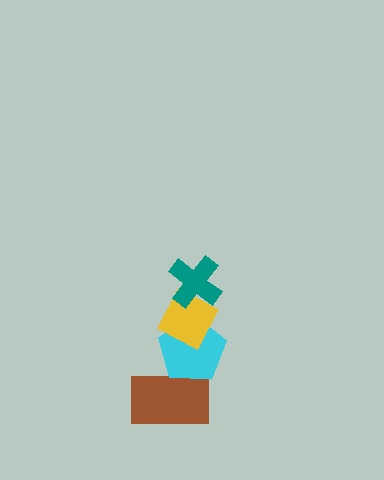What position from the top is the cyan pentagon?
The cyan pentagon is 3rd from the top.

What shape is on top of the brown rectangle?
The cyan pentagon is on top of the brown rectangle.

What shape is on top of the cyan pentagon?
The yellow diamond is on top of the cyan pentagon.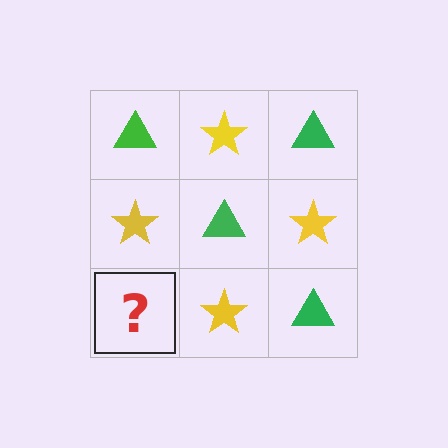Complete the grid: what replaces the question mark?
The question mark should be replaced with a green triangle.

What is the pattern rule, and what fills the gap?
The rule is that it alternates green triangle and yellow star in a checkerboard pattern. The gap should be filled with a green triangle.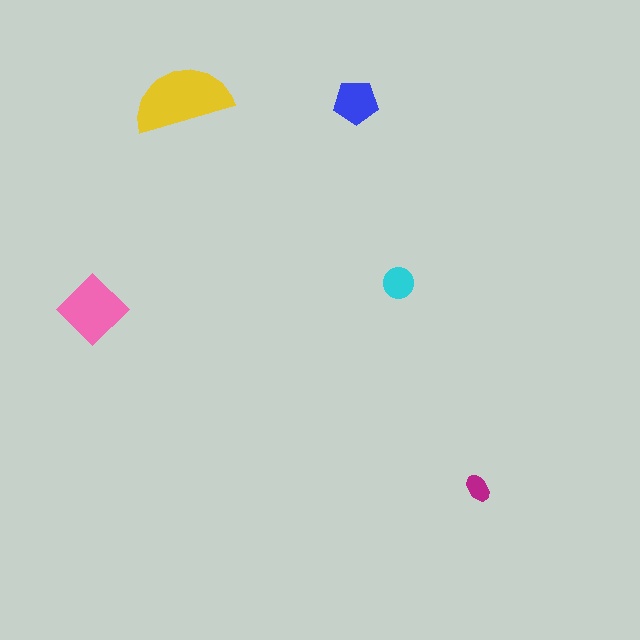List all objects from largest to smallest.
The yellow semicircle, the pink diamond, the blue pentagon, the cyan circle, the magenta ellipse.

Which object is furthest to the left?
The pink diamond is leftmost.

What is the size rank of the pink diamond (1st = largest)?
2nd.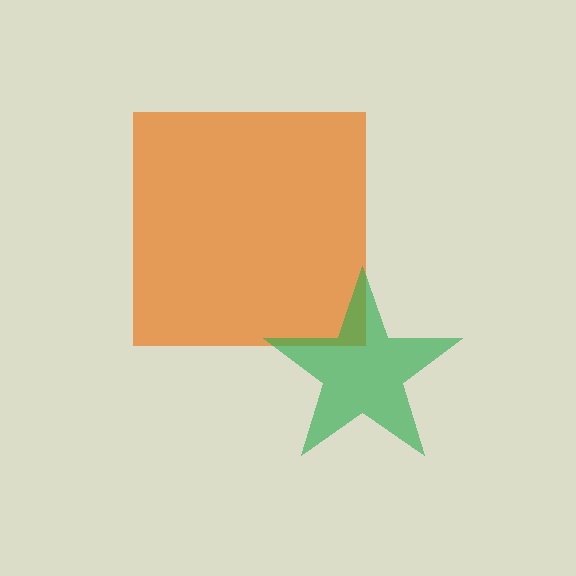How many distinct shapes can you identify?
There are 2 distinct shapes: an orange square, a green star.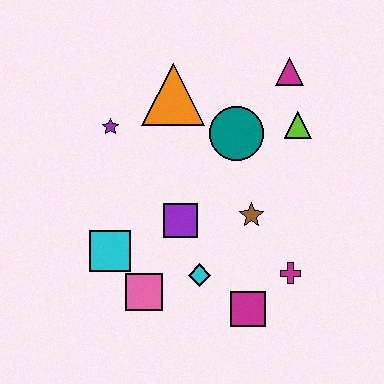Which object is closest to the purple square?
The cyan diamond is closest to the purple square.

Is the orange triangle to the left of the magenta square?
Yes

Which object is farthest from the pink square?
The magenta triangle is farthest from the pink square.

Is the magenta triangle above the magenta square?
Yes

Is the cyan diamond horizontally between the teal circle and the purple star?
Yes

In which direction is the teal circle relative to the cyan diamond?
The teal circle is above the cyan diamond.